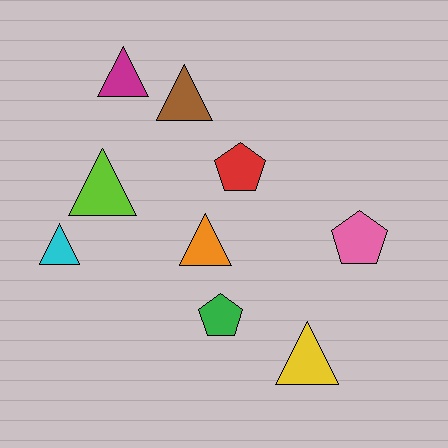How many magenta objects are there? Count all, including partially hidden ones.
There is 1 magenta object.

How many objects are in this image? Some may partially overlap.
There are 9 objects.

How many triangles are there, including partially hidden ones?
There are 6 triangles.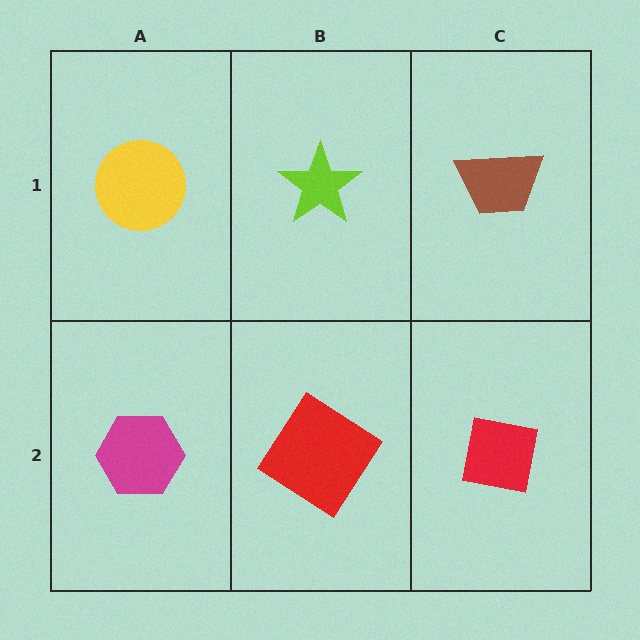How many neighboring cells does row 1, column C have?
2.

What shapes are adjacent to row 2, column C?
A brown trapezoid (row 1, column C), a red diamond (row 2, column B).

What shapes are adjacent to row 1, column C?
A red square (row 2, column C), a lime star (row 1, column B).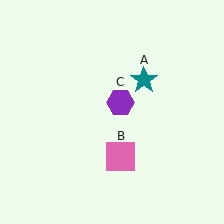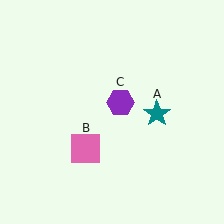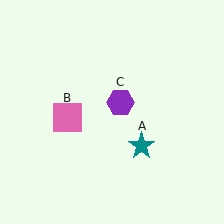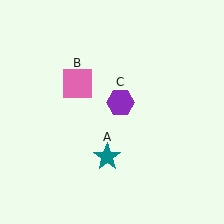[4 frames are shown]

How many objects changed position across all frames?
2 objects changed position: teal star (object A), pink square (object B).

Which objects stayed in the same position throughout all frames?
Purple hexagon (object C) remained stationary.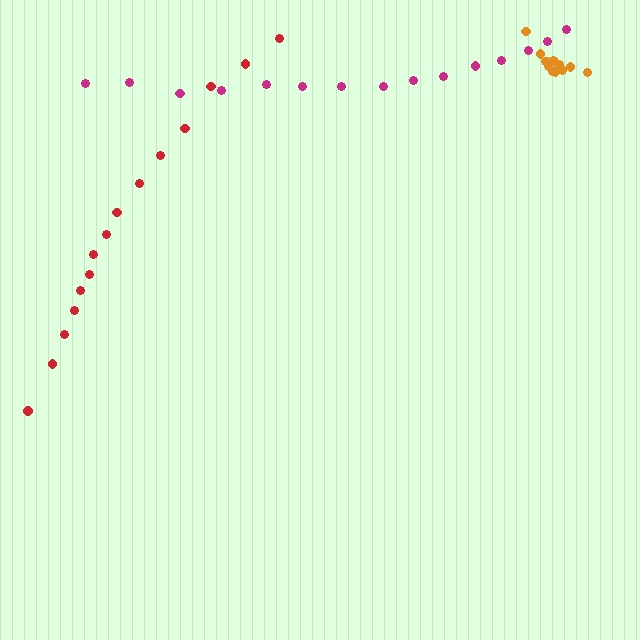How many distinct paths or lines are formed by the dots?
There are 3 distinct paths.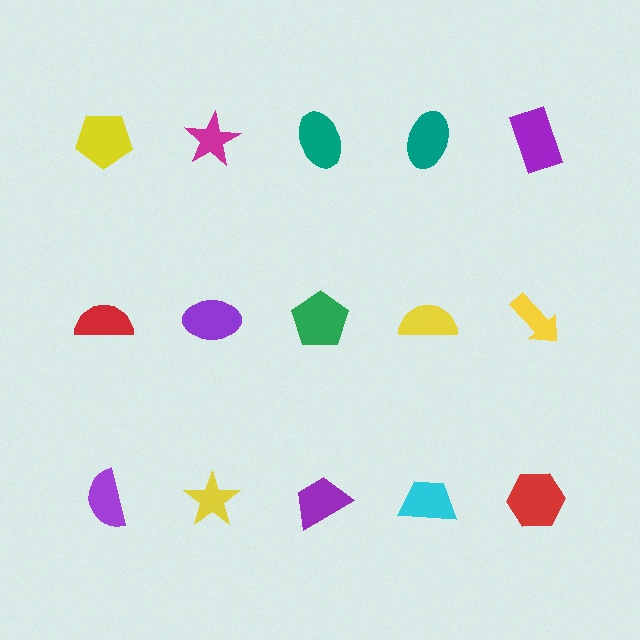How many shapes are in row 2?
5 shapes.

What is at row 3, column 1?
A purple semicircle.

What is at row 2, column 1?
A red semicircle.